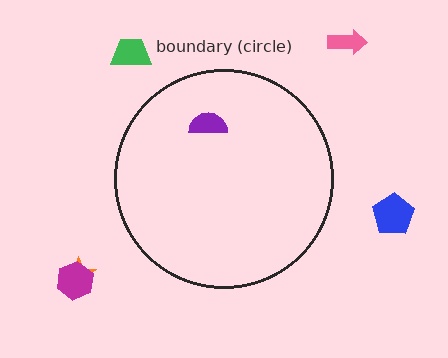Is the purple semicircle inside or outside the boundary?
Inside.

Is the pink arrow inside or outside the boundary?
Outside.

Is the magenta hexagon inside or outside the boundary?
Outside.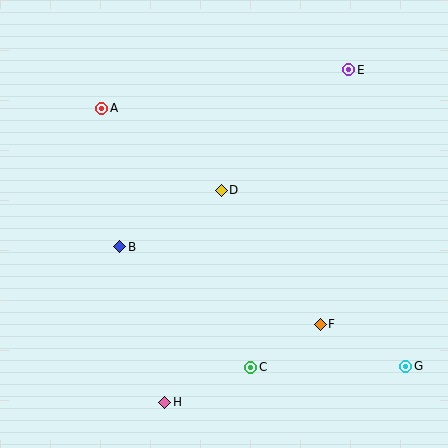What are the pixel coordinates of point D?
Point D is at (221, 190).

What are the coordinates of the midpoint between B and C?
The midpoint between B and C is at (185, 307).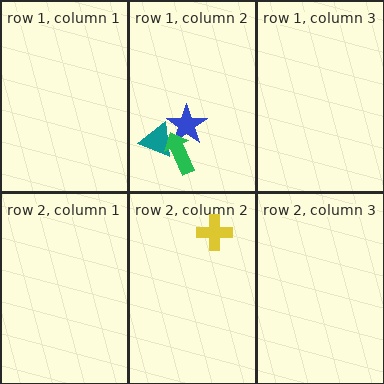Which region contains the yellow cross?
The row 2, column 2 region.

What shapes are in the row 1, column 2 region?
The teal triangle, the blue star, the green arrow.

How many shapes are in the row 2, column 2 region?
1.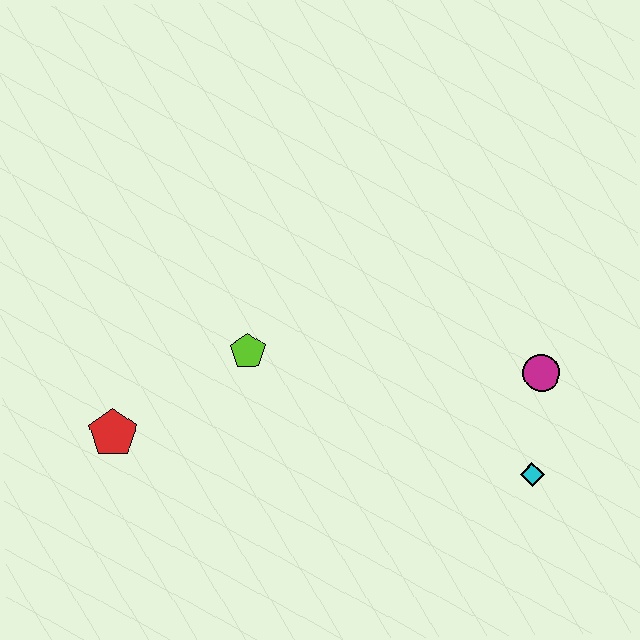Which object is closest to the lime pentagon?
The red pentagon is closest to the lime pentagon.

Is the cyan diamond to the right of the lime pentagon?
Yes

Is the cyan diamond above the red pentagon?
No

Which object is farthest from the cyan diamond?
The red pentagon is farthest from the cyan diamond.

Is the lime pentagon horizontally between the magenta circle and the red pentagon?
Yes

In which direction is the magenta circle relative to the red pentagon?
The magenta circle is to the right of the red pentagon.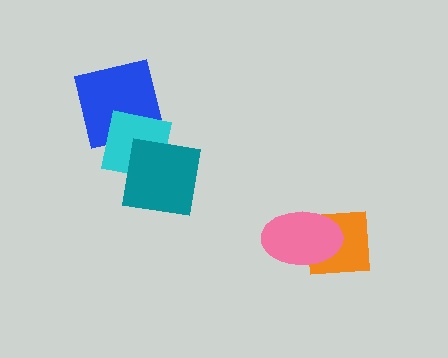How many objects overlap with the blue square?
1 object overlaps with the blue square.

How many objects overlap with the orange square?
1 object overlaps with the orange square.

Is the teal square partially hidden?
No, no other shape covers it.